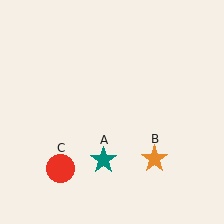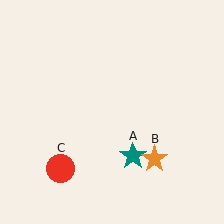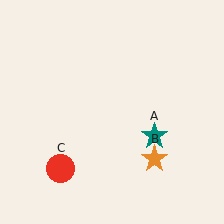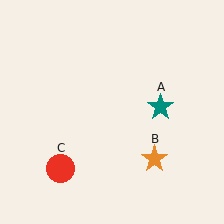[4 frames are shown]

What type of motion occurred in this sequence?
The teal star (object A) rotated counterclockwise around the center of the scene.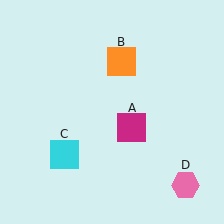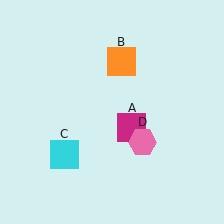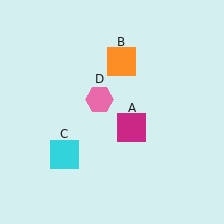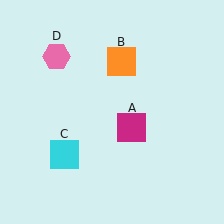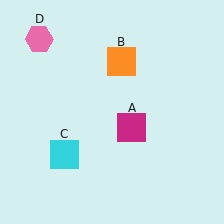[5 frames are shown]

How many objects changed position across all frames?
1 object changed position: pink hexagon (object D).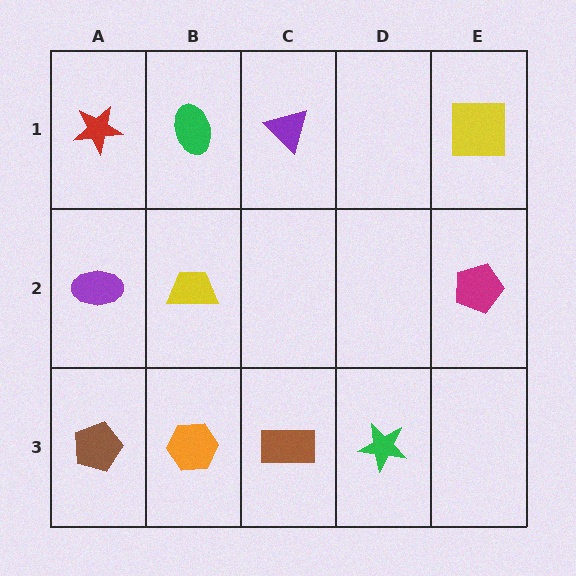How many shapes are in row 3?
4 shapes.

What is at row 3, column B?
An orange hexagon.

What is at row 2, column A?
A purple ellipse.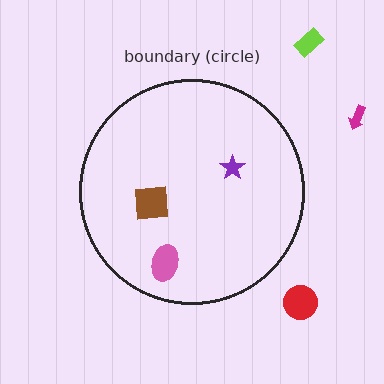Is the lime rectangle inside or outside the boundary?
Outside.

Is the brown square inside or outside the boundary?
Inside.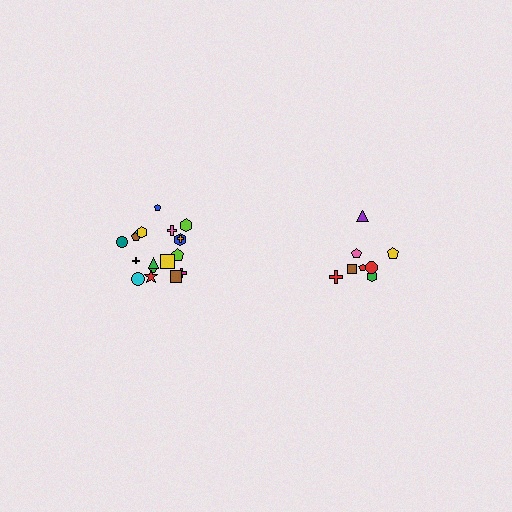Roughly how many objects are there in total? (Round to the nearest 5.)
Roughly 25 objects in total.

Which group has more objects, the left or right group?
The left group.